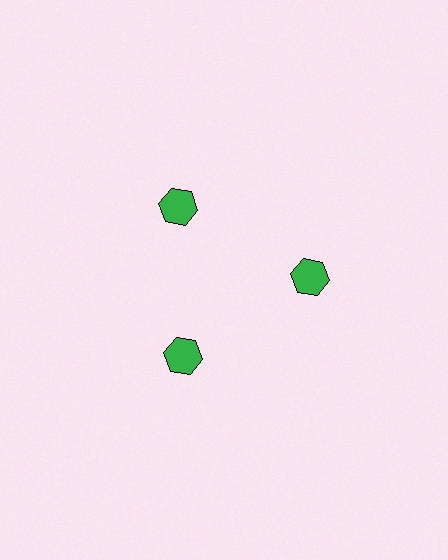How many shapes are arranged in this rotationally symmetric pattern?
There are 3 shapes, arranged in 3 groups of 1.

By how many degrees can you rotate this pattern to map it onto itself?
The pattern maps onto itself every 120 degrees of rotation.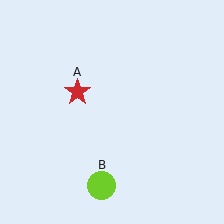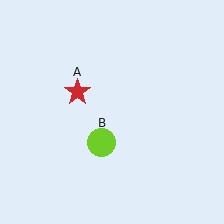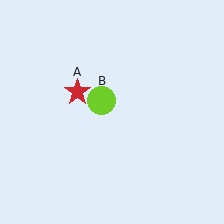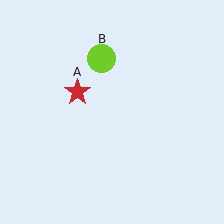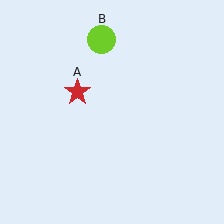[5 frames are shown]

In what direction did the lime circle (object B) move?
The lime circle (object B) moved up.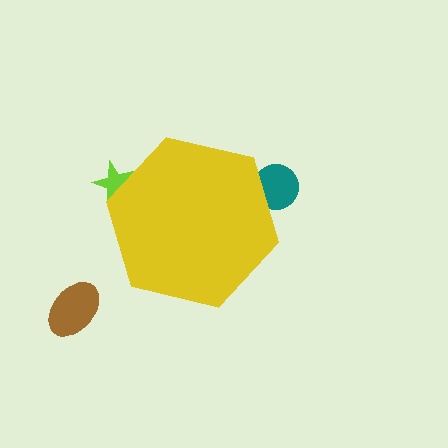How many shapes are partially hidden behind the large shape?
2 shapes are partially hidden.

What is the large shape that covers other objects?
A yellow hexagon.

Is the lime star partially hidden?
Yes, the lime star is partially hidden behind the yellow hexagon.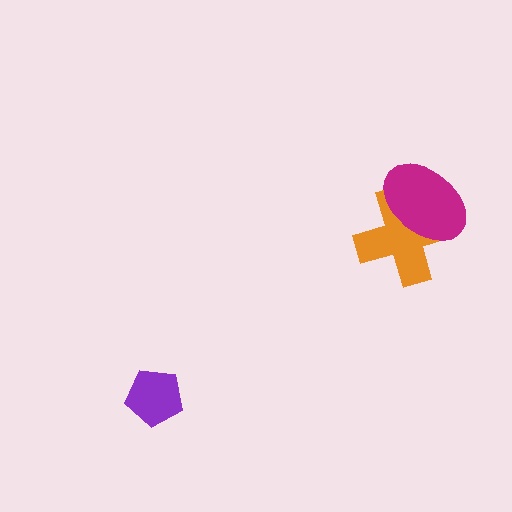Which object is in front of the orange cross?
The magenta ellipse is in front of the orange cross.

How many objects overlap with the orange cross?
1 object overlaps with the orange cross.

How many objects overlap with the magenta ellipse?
1 object overlaps with the magenta ellipse.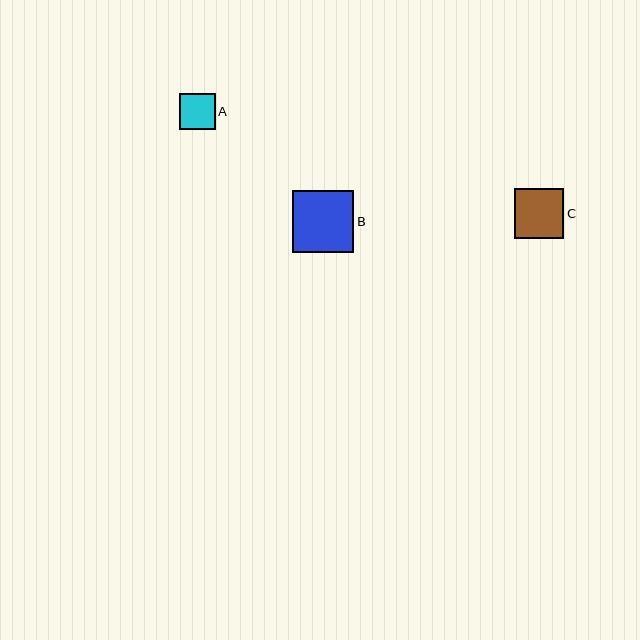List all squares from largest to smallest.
From largest to smallest: B, C, A.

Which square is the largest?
Square B is the largest with a size of approximately 61 pixels.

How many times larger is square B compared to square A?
Square B is approximately 1.7 times the size of square A.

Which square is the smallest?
Square A is the smallest with a size of approximately 36 pixels.